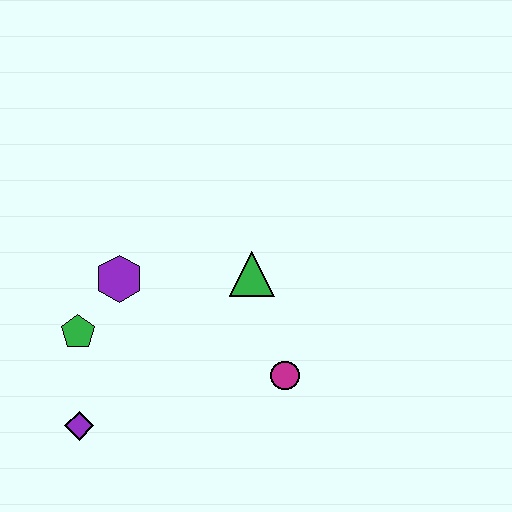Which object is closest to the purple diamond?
The green pentagon is closest to the purple diamond.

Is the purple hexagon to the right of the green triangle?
No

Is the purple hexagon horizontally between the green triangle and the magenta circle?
No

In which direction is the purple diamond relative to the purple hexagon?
The purple diamond is below the purple hexagon.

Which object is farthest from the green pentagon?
The magenta circle is farthest from the green pentagon.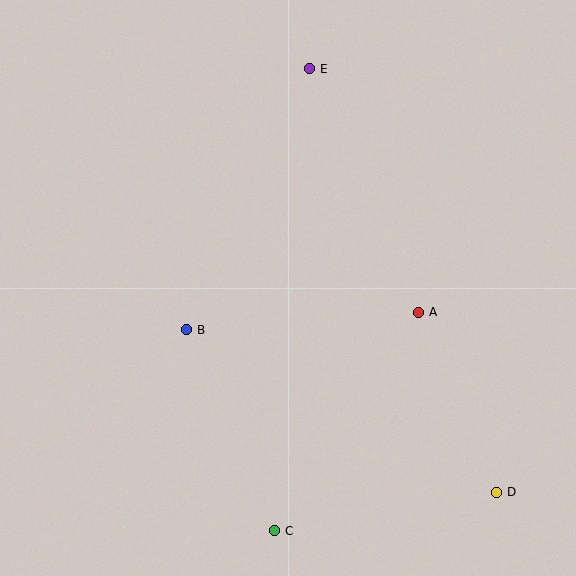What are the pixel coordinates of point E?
Point E is at (310, 69).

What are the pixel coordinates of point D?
Point D is at (497, 492).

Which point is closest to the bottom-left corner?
Point C is closest to the bottom-left corner.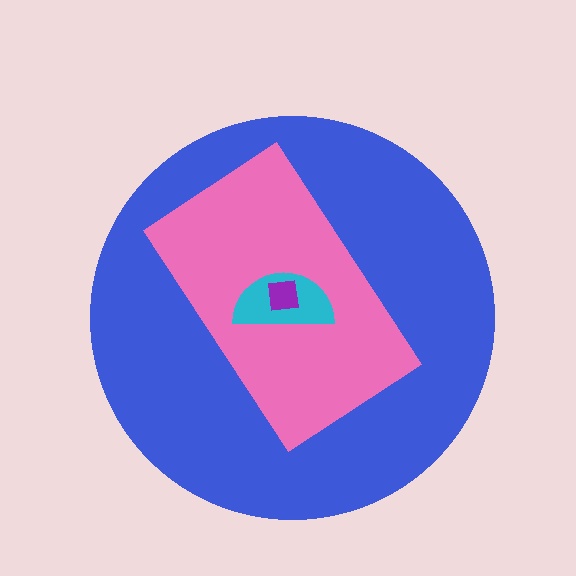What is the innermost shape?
The purple square.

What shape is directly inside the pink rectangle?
The cyan semicircle.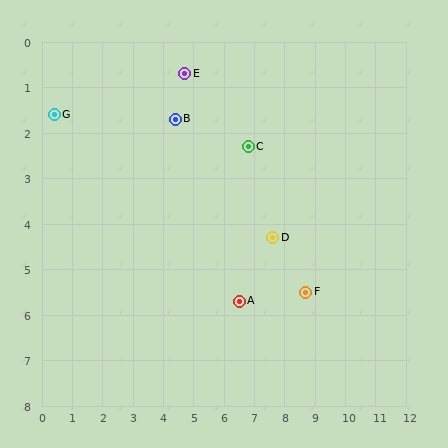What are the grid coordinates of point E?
Point E is at approximately (4.7, 0.7).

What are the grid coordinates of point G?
Point G is at approximately (0.4, 1.6).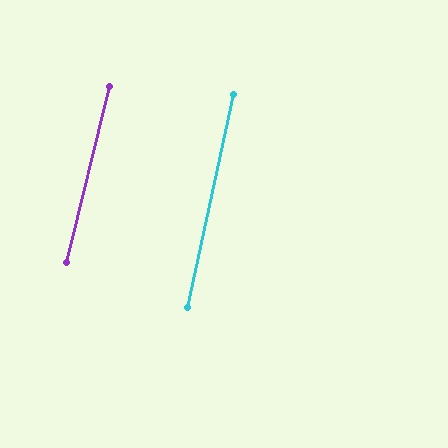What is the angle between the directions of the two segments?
Approximately 2 degrees.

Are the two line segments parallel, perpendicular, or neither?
Parallel — their directions differ by only 1.6°.